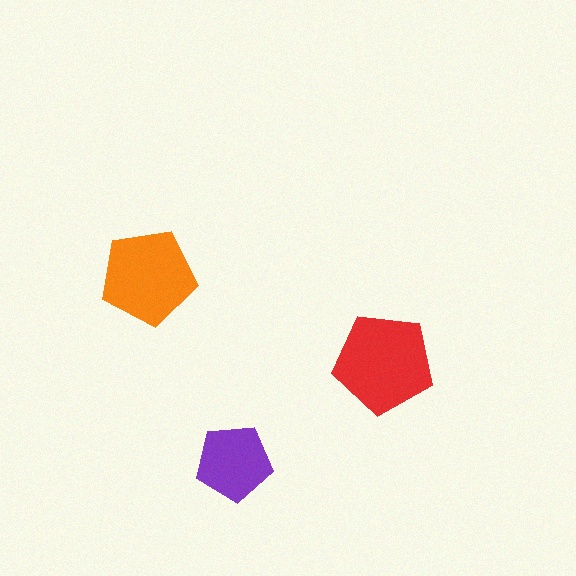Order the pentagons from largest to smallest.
the red one, the orange one, the purple one.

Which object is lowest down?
The purple pentagon is bottommost.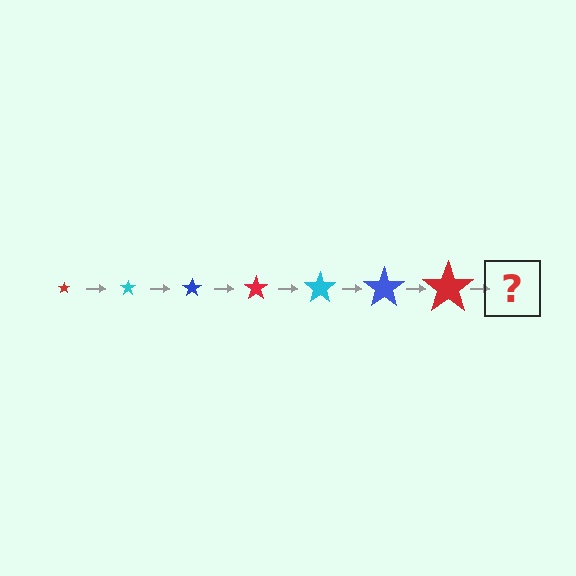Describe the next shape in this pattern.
It should be a cyan star, larger than the previous one.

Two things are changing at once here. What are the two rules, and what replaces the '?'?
The two rules are that the star grows larger each step and the color cycles through red, cyan, and blue. The '?' should be a cyan star, larger than the previous one.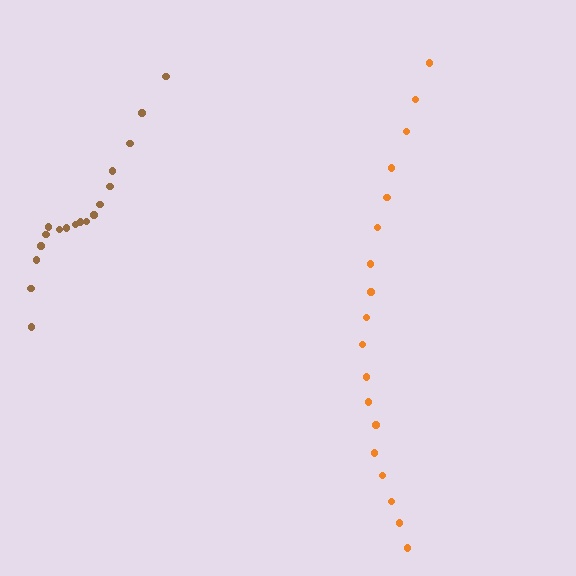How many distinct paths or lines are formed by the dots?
There are 2 distinct paths.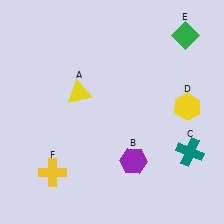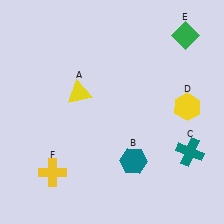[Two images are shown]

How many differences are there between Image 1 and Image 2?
There is 1 difference between the two images.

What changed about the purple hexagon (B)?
In Image 1, B is purple. In Image 2, it changed to teal.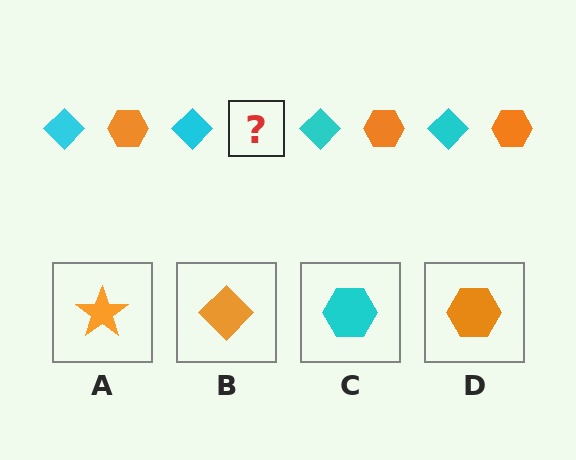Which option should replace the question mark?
Option D.